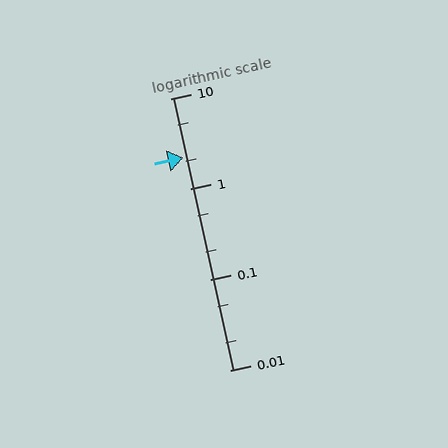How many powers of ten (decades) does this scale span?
The scale spans 3 decades, from 0.01 to 10.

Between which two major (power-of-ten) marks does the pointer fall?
The pointer is between 1 and 10.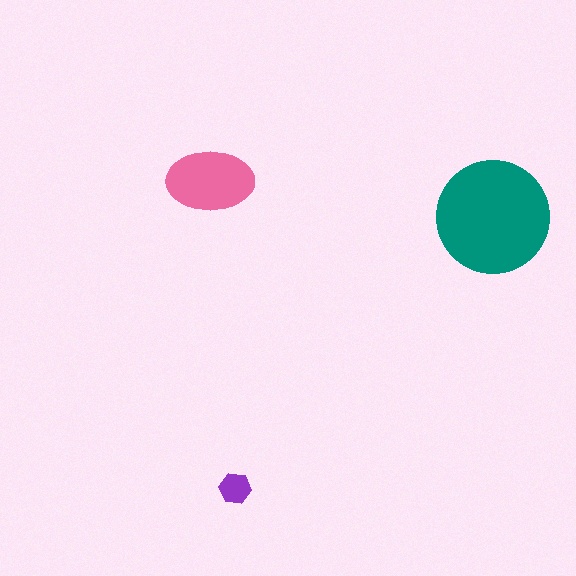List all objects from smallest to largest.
The purple hexagon, the pink ellipse, the teal circle.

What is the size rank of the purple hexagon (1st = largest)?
3rd.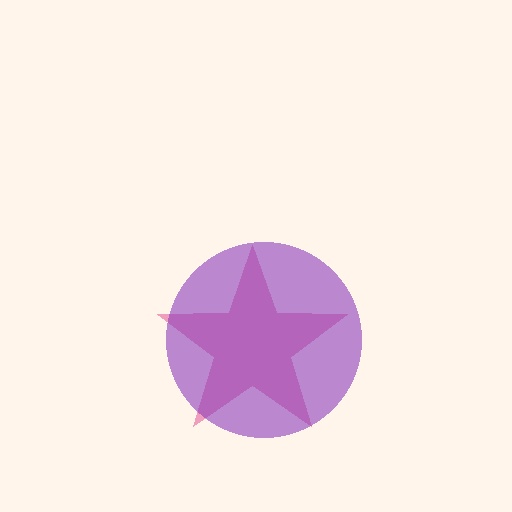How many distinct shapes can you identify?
There are 2 distinct shapes: a pink star, a purple circle.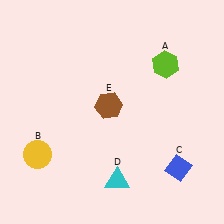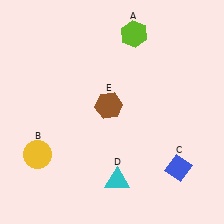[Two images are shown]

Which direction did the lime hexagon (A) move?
The lime hexagon (A) moved left.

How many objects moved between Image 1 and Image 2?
1 object moved between the two images.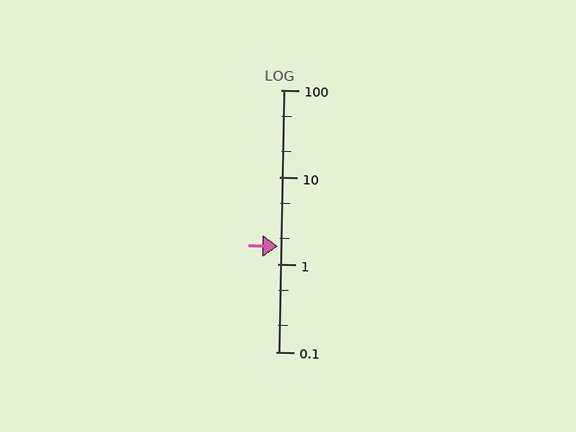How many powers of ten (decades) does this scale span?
The scale spans 3 decades, from 0.1 to 100.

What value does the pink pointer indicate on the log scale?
The pointer indicates approximately 1.6.